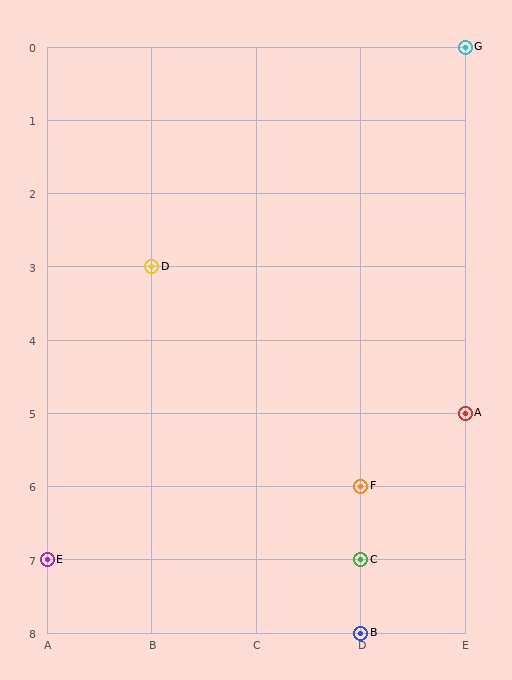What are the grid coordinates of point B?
Point B is at grid coordinates (D, 8).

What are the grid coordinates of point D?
Point D is at grid coordinates (B, 3).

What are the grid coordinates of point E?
Point E is at grid coordinates (A, 7).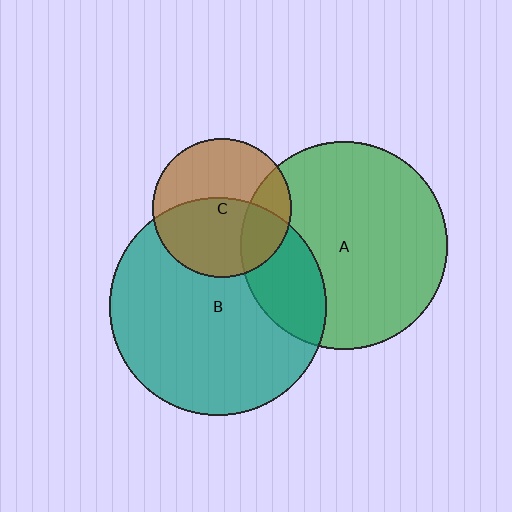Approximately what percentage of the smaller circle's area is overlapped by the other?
Approximately 50%.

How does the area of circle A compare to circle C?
Approximately 2.2 times.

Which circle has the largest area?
Circle B (teal).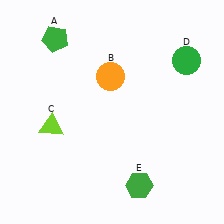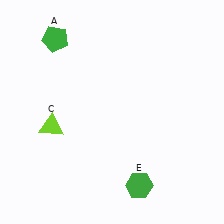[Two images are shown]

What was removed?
The orange circle (B), the green circle (D) were removed in Image 2.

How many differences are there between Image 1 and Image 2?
There are 2 differences between the two images.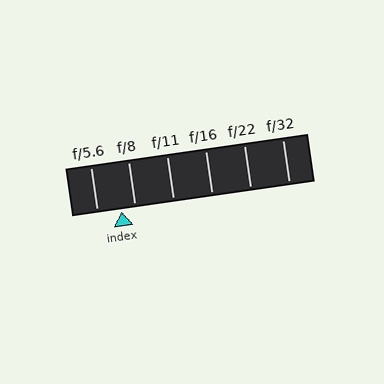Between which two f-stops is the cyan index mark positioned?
The index mark is between f/5.6 and f/8.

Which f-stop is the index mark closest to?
The index mark is closest to f/8.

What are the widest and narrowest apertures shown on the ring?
The widest aperture shown is f/5.6 and the narrowest is f/32.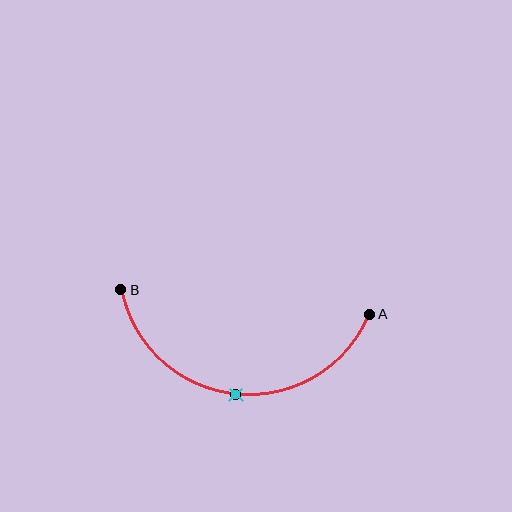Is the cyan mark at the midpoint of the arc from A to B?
Yes. The cyan mark lies on the arc at equal arc-length from both A and B — it is the arc midpoint.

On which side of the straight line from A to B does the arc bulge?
The arc bulges below the straight line connecting A and B.